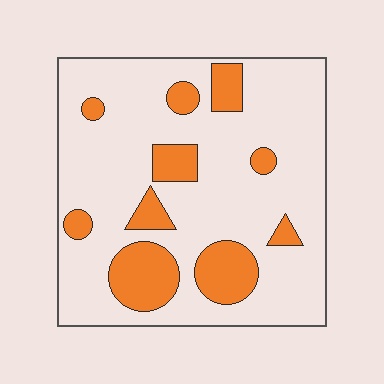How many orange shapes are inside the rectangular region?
10.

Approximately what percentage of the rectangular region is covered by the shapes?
Approximately 20%.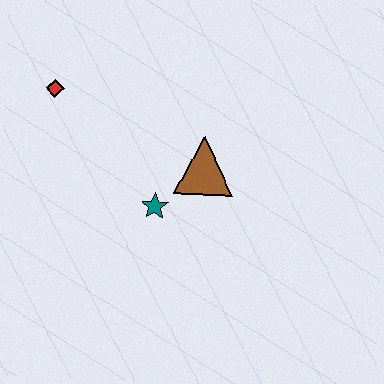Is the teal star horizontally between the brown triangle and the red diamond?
Yes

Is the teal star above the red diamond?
No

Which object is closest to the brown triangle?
The teal star is closest to the brown triangle.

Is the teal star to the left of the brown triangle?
Yes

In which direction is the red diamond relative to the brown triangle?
The red diamond is to the left of the brown triangle.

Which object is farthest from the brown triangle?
The red diamond is farthest from the brown triangle.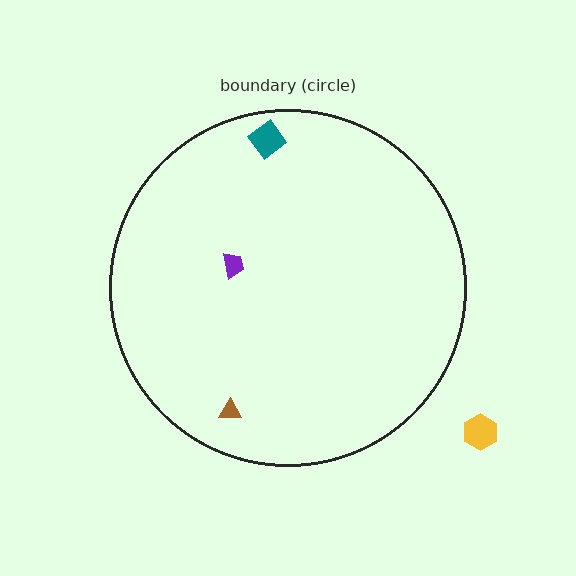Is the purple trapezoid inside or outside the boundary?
Inside.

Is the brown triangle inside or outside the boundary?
Inside.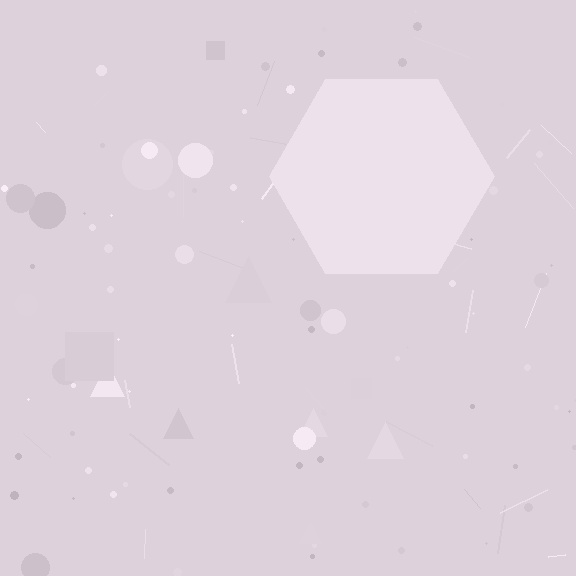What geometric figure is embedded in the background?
A hexagon is embedded in the background.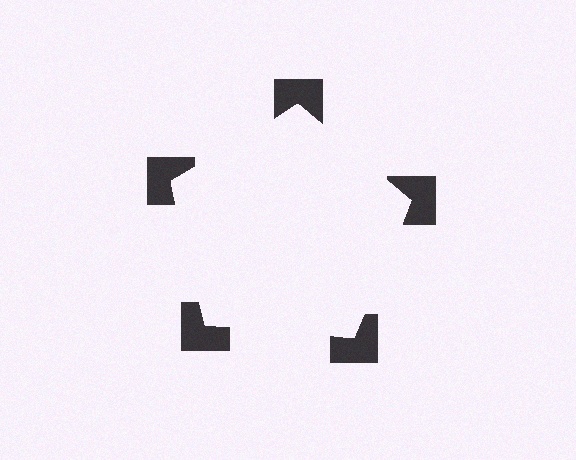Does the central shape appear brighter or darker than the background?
It typically appears slightly brighter than the background, even though no actual brightness change is drawn.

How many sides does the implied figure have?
5 sides.